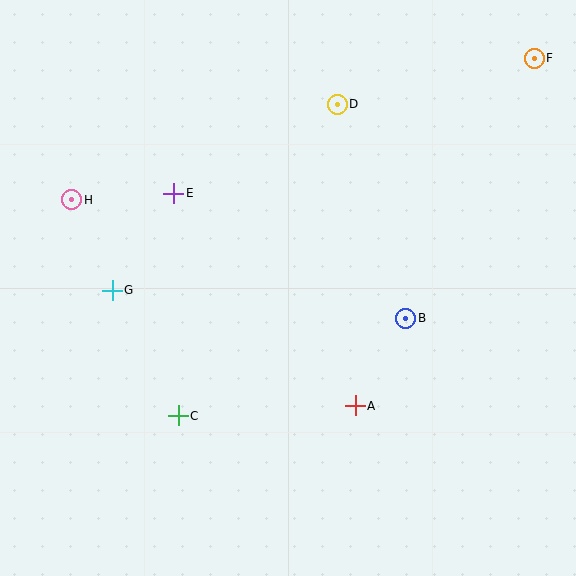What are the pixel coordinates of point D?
Point D is at (337, 104).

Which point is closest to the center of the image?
Point B at (406, 318) is closest to the center.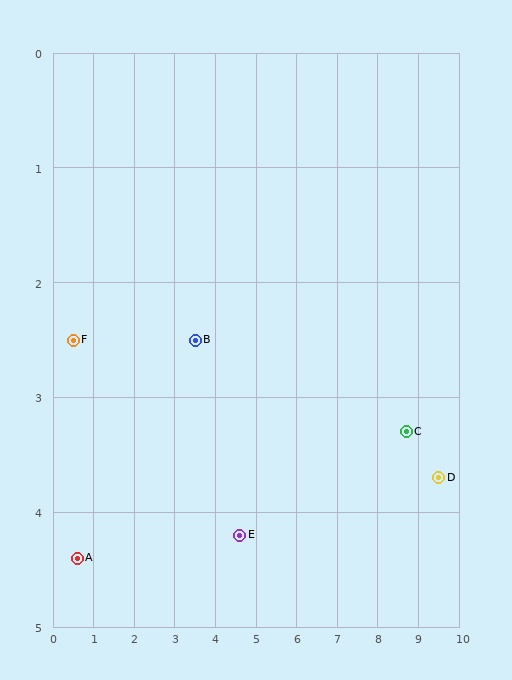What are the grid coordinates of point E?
Point E is at approximately (4.6, 4.2).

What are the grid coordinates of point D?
Point D is at approximately (9.5, 3.7).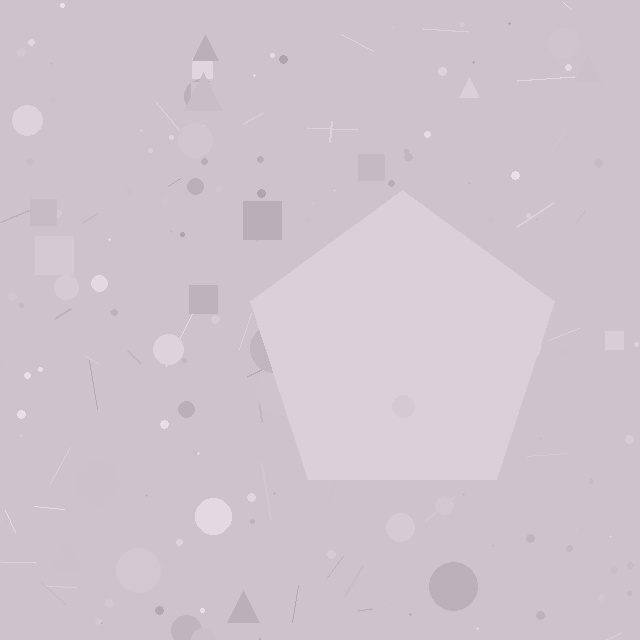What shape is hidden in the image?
A pentagon is hidden in the image.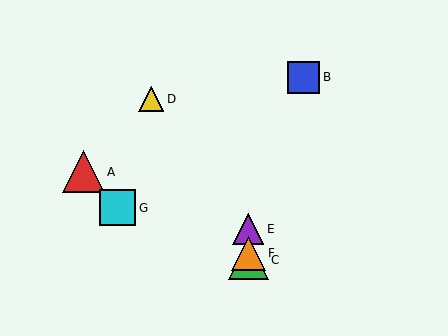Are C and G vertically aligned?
No, C is at x≈248 and G is at x≈118.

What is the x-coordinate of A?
Object A is at x≈83.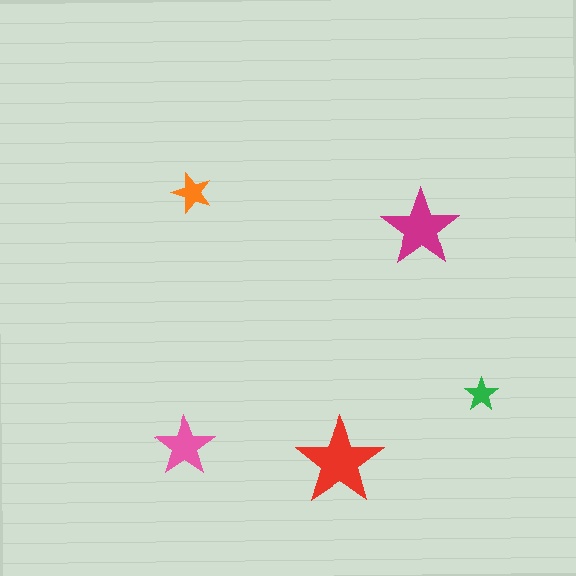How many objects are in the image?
There are 5 objects in the image.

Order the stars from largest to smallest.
the red one, the magenta one, the pink one, the orange one, the green one.